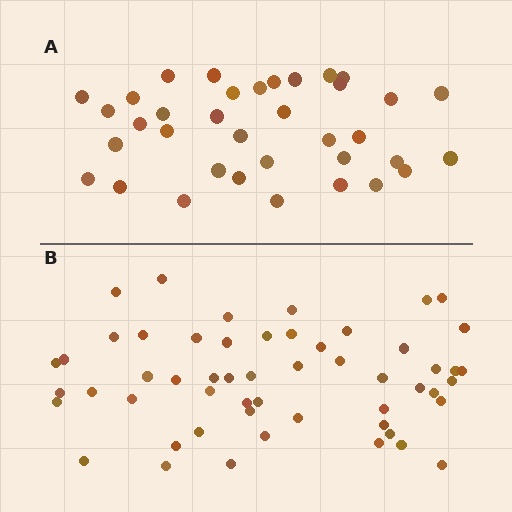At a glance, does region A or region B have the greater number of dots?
Region B (the bottom region) has more dots.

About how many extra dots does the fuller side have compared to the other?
Region B has approximately 20 more dots than region A.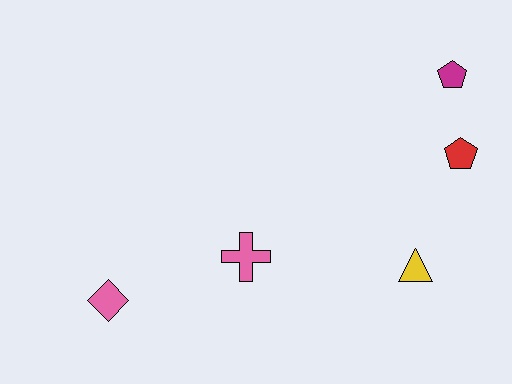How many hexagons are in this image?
There are no hexagons.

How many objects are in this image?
There are 5 objects.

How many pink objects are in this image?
There are 2 pink objects.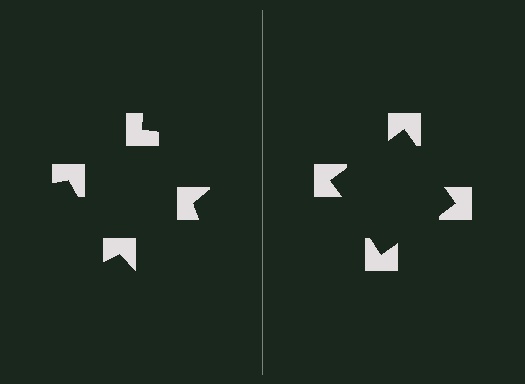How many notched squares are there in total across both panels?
8 — 4 on each side.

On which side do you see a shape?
An illusory square appears on the right side. On the left side the wedge cuts are rotated, so no coherent shape forms.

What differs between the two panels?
The notched squares are positioned identically on both sides; only the wedge orientations differ. On the right they align to a square; on the left they are misaligned.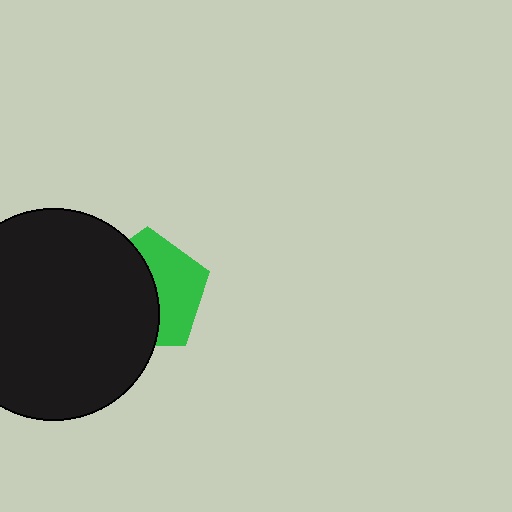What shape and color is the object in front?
The object in front is a black circle.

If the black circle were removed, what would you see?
You would see the complete green pentagon.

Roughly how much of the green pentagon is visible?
About half of it is visible (roughly 46%).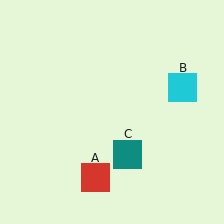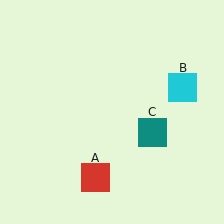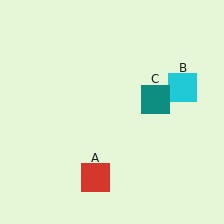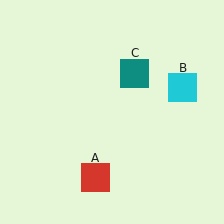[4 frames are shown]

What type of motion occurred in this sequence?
The teal square (object C) rotated counterclockwise around the center of the scene.